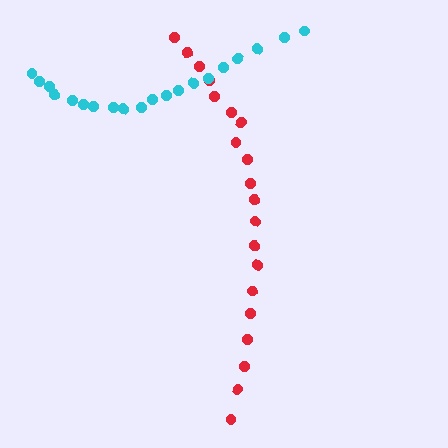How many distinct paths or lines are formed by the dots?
There are 2 distinct paths.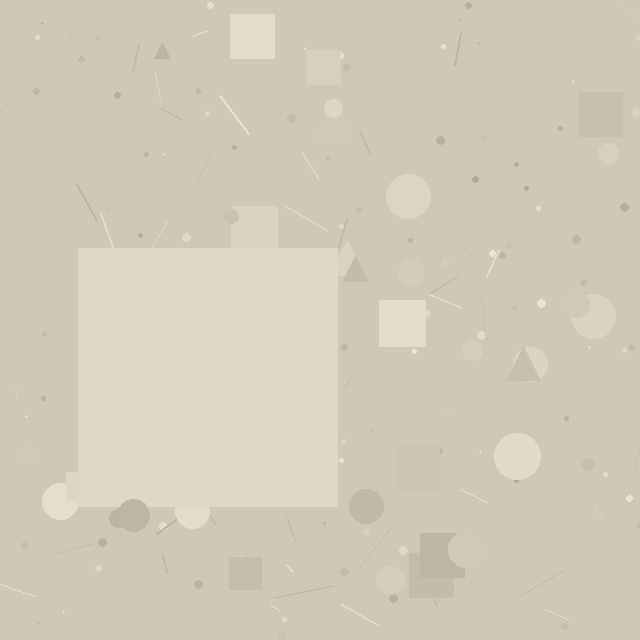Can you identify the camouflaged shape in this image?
The camouflaged shape is a square.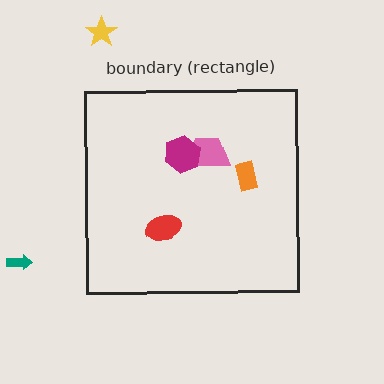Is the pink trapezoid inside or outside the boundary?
Inside.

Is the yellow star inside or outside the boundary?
Outside.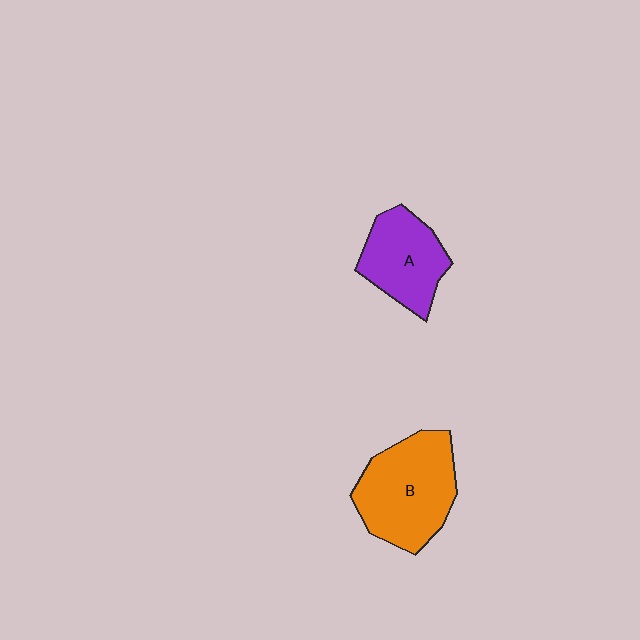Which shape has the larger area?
Shape B (orange).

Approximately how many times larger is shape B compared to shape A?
Approximately 1.4 times.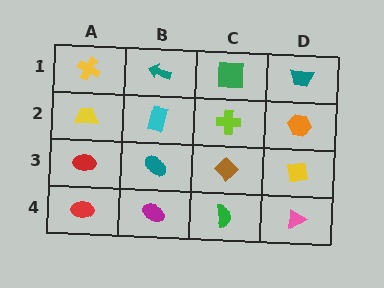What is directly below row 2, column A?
A red ellipse.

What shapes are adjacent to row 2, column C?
A green square (row 1, column C), a brown diamond (row 3, column C), a cyan rectangle (row 2, column B), an orange hexagon (row 2, column D).